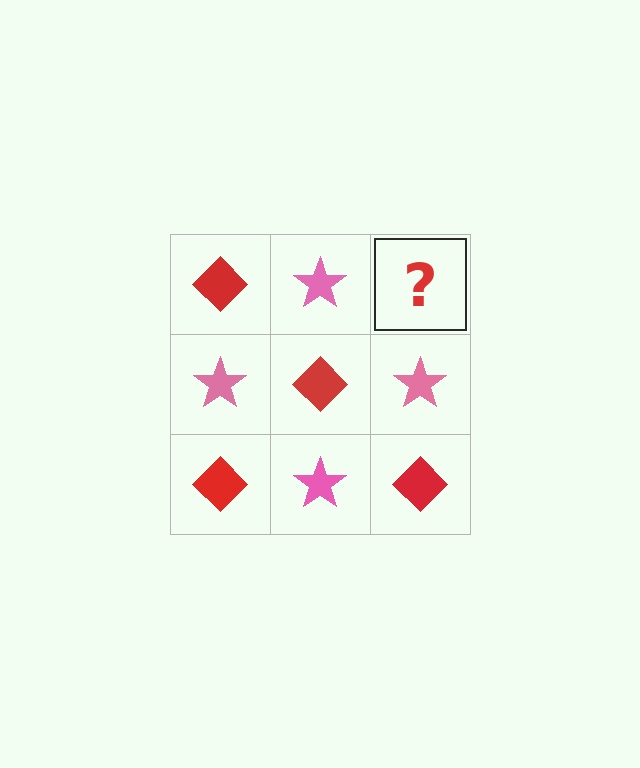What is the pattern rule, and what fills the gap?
The rule is that it alternates red diamond and pink star in a checkerboard pattern. The gap should be filled with a red diamond.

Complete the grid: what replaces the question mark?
The question mark should be replaced with a red diamond.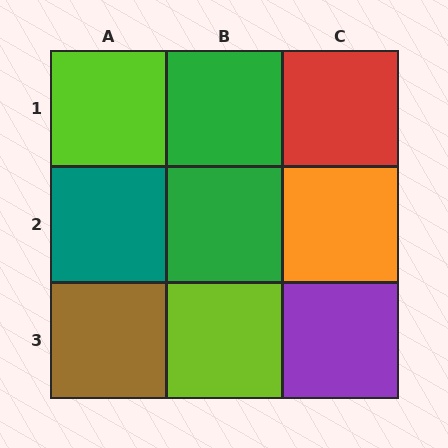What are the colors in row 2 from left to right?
Teal, green, orange.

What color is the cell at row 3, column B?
Lime.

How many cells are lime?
2 cells are lime.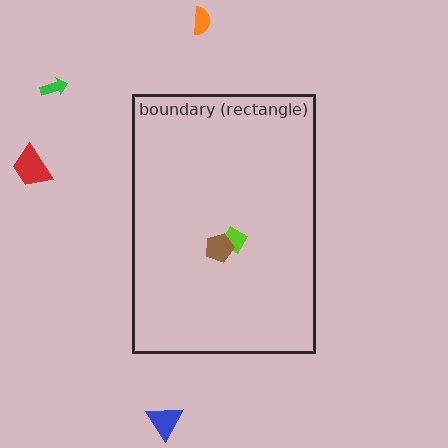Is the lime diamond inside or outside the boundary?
Inside.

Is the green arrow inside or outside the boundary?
Outside.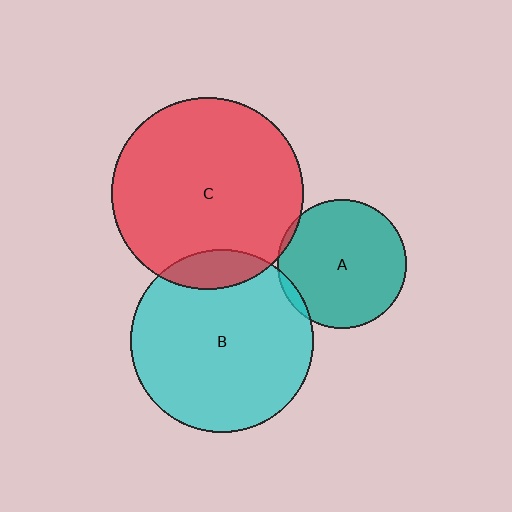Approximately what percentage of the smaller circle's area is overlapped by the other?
Approximately 10%.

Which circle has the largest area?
Circle C (red).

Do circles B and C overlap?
Yes.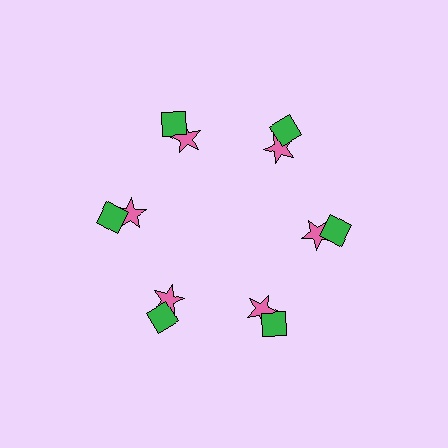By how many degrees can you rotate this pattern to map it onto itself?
The pattern maps onto itself every 60 degrees of rotation.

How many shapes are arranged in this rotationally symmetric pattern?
There are 12 shapes, arranged in 6 groups of 2.